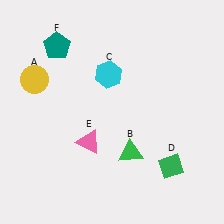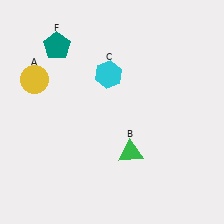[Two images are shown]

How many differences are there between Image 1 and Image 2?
There are 2 differences between the two images.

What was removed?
The green diamond (D), the pink triangle (E) were removed in Image 2.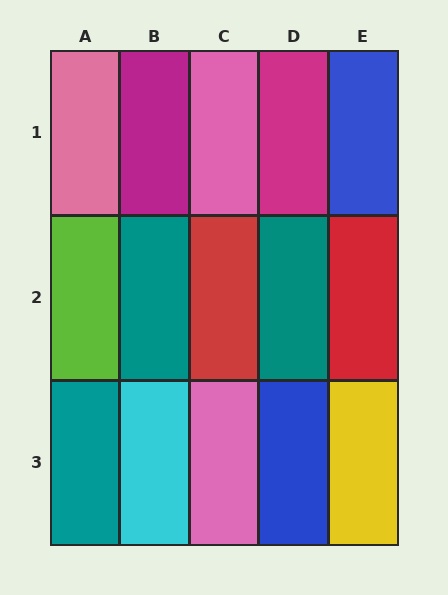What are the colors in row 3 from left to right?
Teal, cyan, pink, blue, yellow.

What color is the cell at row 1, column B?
Magenta.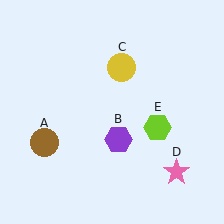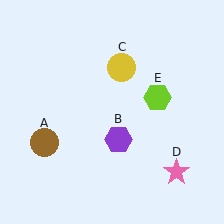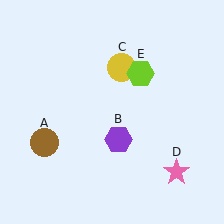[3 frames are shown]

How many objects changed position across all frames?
1 object changed position: lime hexagon (object E).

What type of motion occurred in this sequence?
The lime hexagon (object E) rotated counterclockwise around the center of the scene.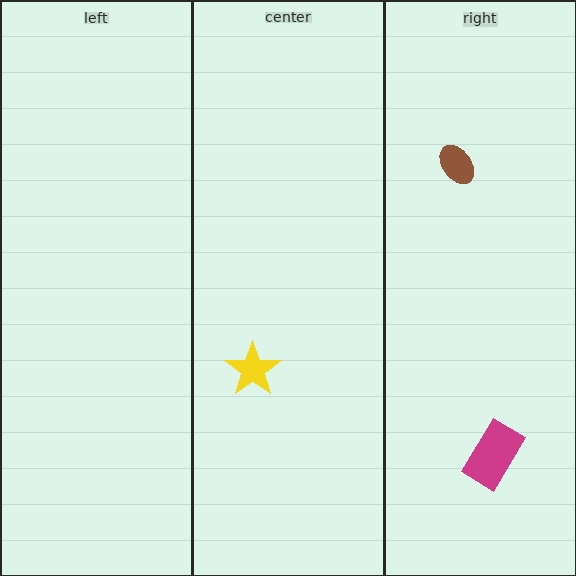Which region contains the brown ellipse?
The right region.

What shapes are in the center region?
The yellow star.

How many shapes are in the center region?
1.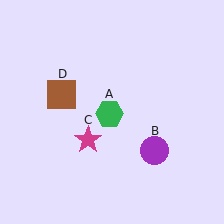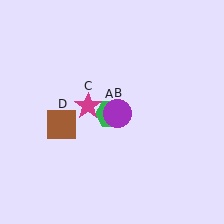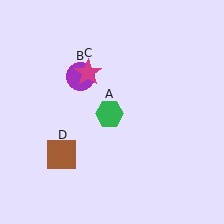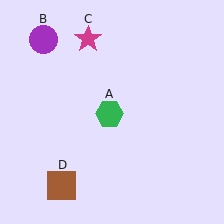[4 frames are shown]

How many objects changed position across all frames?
3 objects changed position: purple circle (object B), magenta star (object C), brown square (object D).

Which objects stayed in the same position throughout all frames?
Green hexagon (object A) remained stationary.